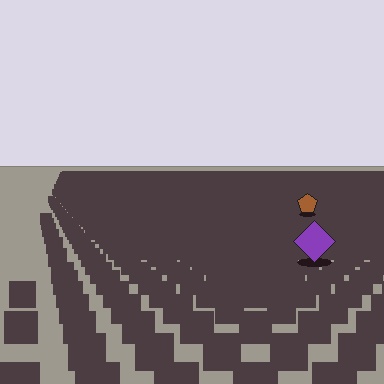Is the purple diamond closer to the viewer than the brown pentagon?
Yes. The purple diamond is closer — you can tell from the texture gradient: the ground texture is coarser near it.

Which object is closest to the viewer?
The purple diamond is closest. The texture marks near it are larger and more spread out.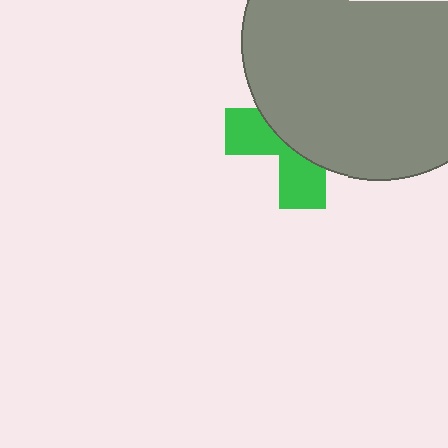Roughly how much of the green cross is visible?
A small part of it is visible (roughly 38%).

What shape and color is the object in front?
The object in front is a gray circle.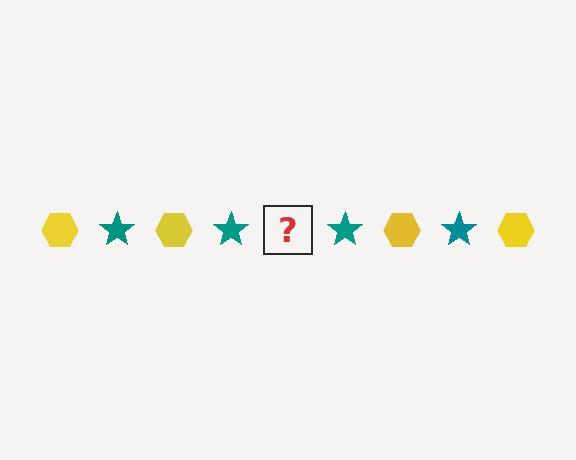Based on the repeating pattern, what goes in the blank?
The blank should be a yellow hexagon.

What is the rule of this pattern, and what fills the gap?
The rule is that the pattern alternates between yellow hexagon and teal star. The gap should be filled with a yellow hexagon.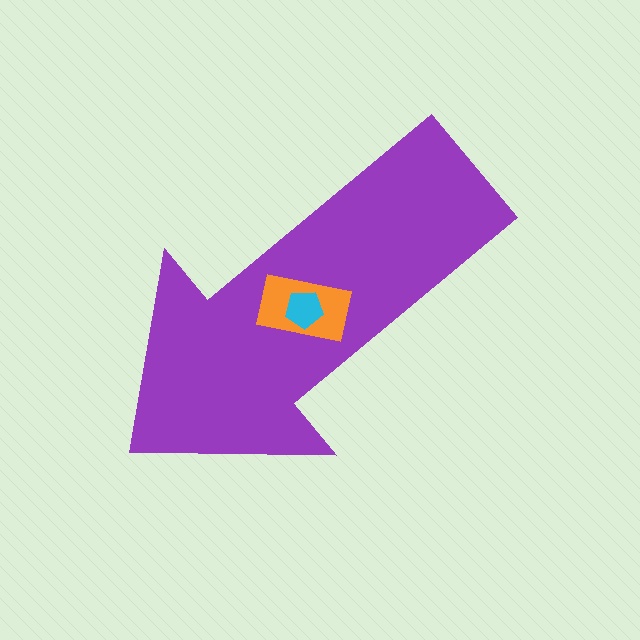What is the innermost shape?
The cyan pentagon.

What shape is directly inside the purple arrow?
The orange rectangle.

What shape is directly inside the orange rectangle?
The cyan pentagon.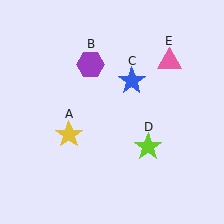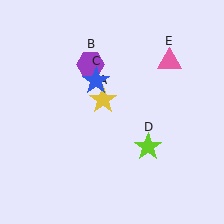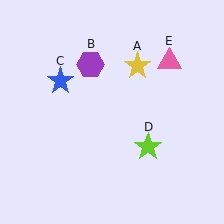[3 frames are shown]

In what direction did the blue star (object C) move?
The blue star (object C) moved left.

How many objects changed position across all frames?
2 objects changed position: yellow star (object A), blue star (object C).